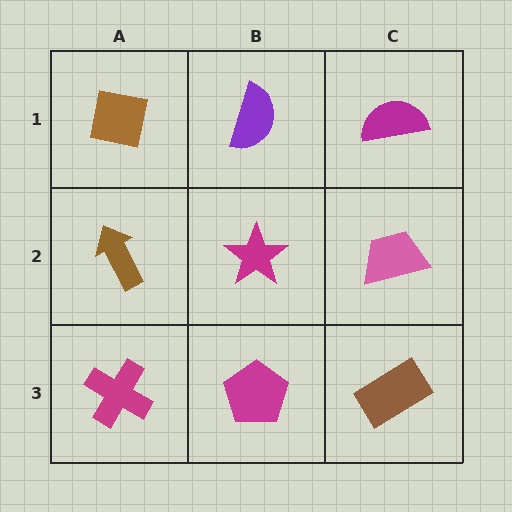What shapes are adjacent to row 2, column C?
A magenta semicircle (row 1, column C), a brown rectangle (row 3, column C), a magenta star (row 2, column B).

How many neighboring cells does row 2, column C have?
3.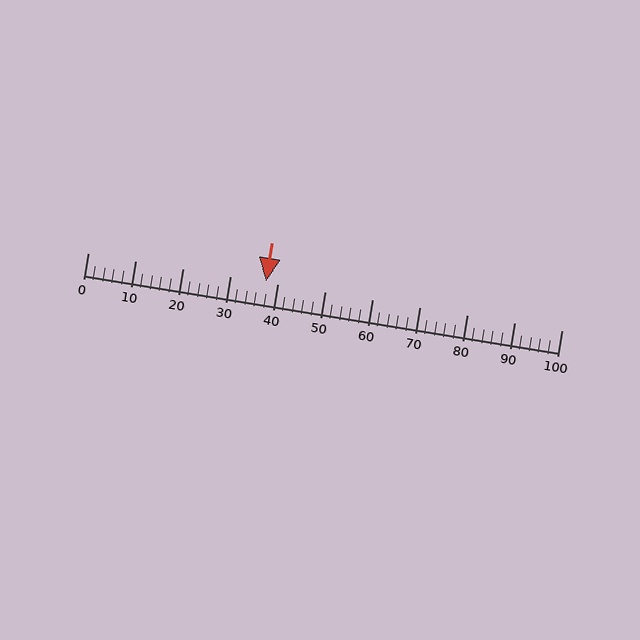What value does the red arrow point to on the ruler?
The red arrow points to approximately 38.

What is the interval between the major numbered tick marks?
The major tick marks are spaced 10 units apart.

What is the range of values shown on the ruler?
The ruler shows values from 0 to 100.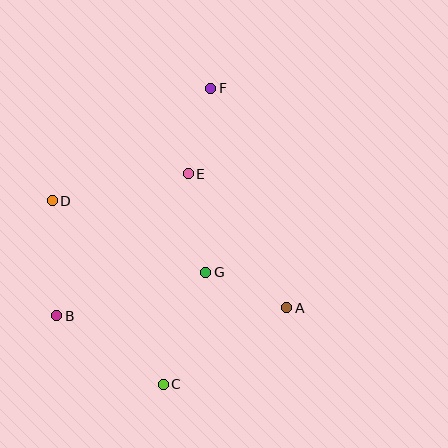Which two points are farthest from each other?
Points C and F are farthest from each other.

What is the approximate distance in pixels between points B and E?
The distance between B and E is approximately 194 pixels.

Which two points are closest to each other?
Points E and F are closest to each other.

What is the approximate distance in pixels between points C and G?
The distance between C and G is approximately 120 pixels.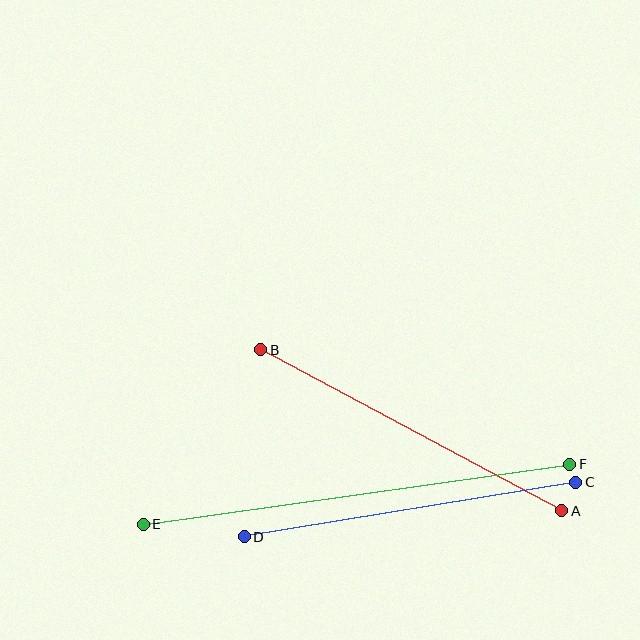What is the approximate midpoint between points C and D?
The midpoint is at approximately (410, 510) pixels.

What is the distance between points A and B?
The distance is approximately 342 pixels.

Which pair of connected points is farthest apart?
Points E and F are farthest apart.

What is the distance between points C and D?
The distance is approximately 336 pixels.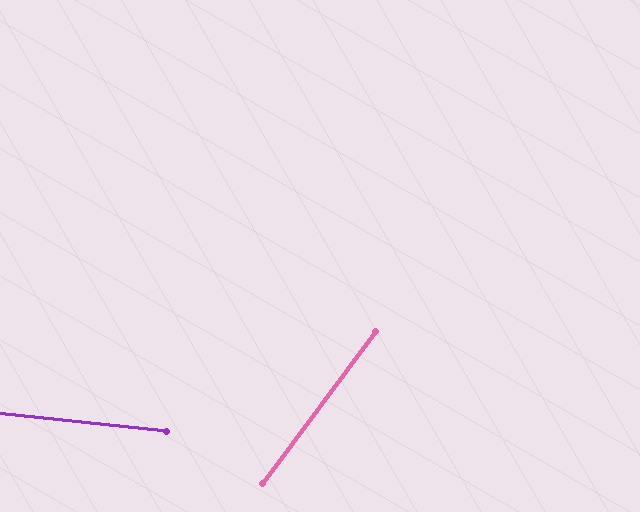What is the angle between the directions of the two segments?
Approximately 60 degrees.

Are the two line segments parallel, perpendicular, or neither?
Neither parallel nor perpendicular — they differ by about 60°.